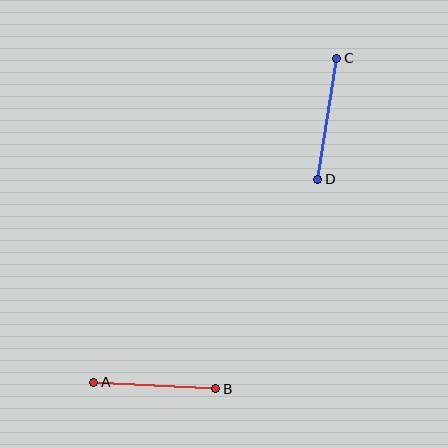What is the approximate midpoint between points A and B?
The midpoint is at approximately (155, 385) pixels.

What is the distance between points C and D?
The distance is approximately 123 pixels.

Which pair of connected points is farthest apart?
Points C and D are farthest apart.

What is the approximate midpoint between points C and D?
The midpoint is at approximately (327, 119) pixels.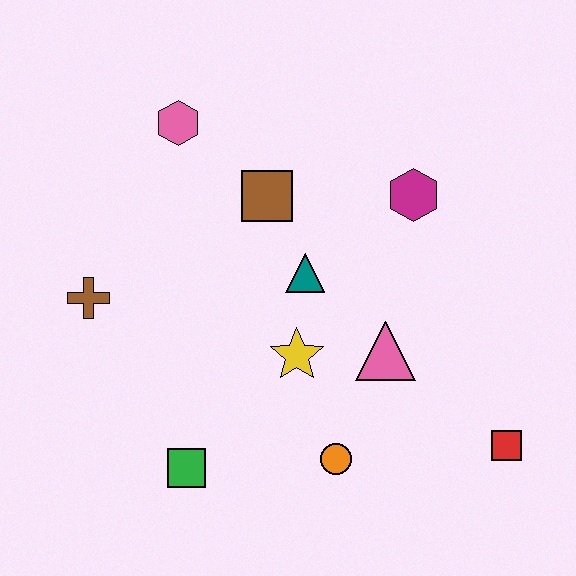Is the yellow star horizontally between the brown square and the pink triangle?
Yes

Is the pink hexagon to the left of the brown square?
Yes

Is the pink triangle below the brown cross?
Yes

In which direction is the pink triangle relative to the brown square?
The pink triangle is below the brown square.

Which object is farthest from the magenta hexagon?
The green square is farthest from the magenta hexagon.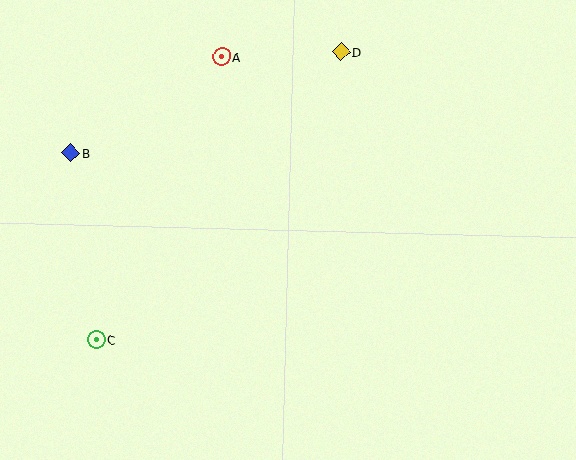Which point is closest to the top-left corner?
Point B is closest to the top-left corner.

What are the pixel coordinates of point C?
Point C is at (97, 340).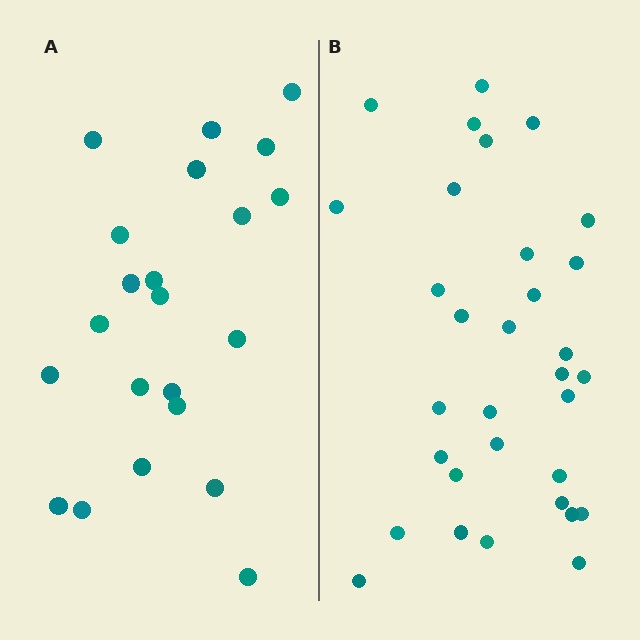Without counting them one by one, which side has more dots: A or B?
Region B (the right region) has more dots.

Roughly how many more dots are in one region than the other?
Region B has roughly 10 or so more dots than region A.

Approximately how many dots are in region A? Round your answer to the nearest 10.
About 20 dots. (The exact count is 22, which rounds to 20.)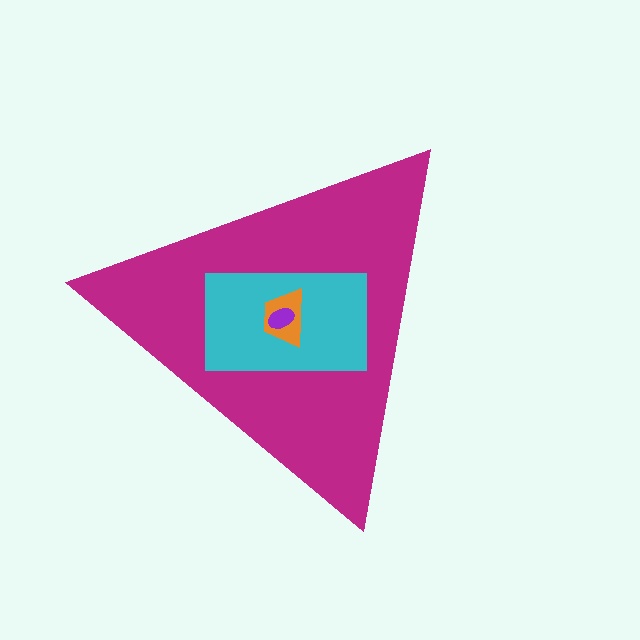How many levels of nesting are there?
4.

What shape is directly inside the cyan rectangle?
The orange trapezoid.